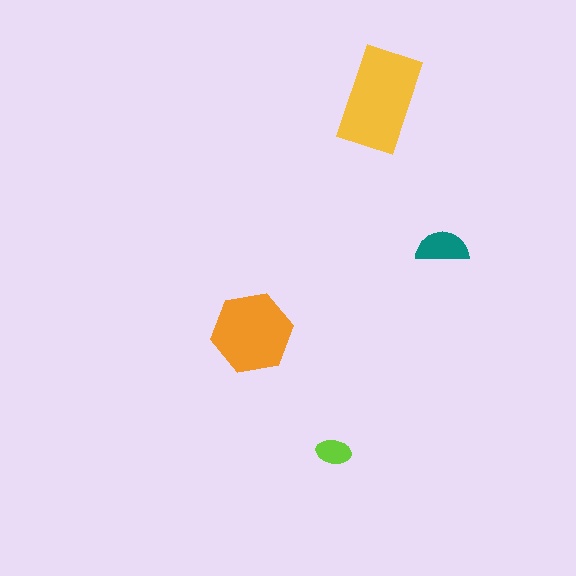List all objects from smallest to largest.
The lime ellipse, the teal semicircle, the orange hexagon, the yellow rectangle.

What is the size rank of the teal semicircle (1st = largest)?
3rd.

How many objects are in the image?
There are 4 objects in the image.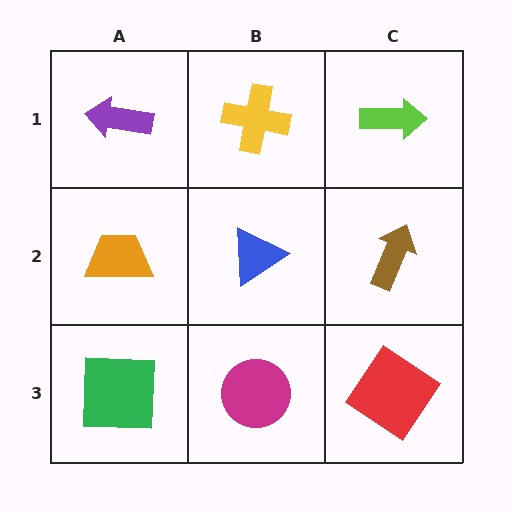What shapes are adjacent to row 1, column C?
A brown arrow (row 2, column C), a yellow cross (row 1, column B).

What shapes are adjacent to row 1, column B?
A blue triangle (row 2, column B), a purple arrow (row 1, column A), a lime arrow (row 1, column C).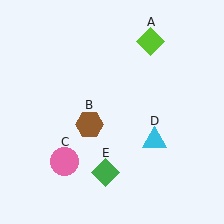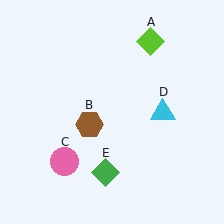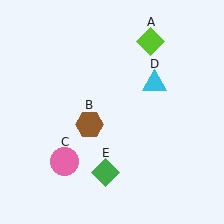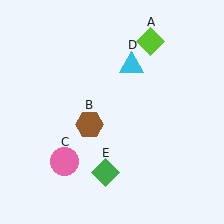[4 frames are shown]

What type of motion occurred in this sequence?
The cyan triangle (object D) rotated counterclockwise around the center of the scene.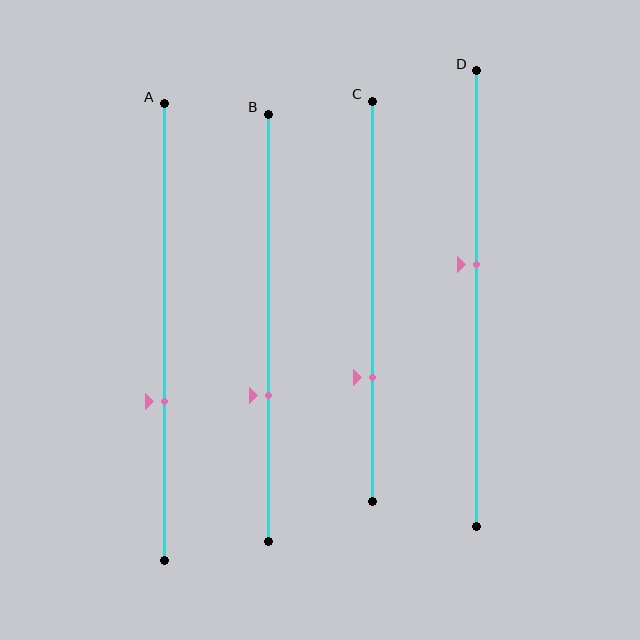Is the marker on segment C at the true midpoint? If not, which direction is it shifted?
No, the marker on segment C is shifted downward by about 19% of the segment length.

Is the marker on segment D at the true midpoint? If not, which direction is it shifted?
No, the marker on segment D is shifted upward by about 8% of the segment length.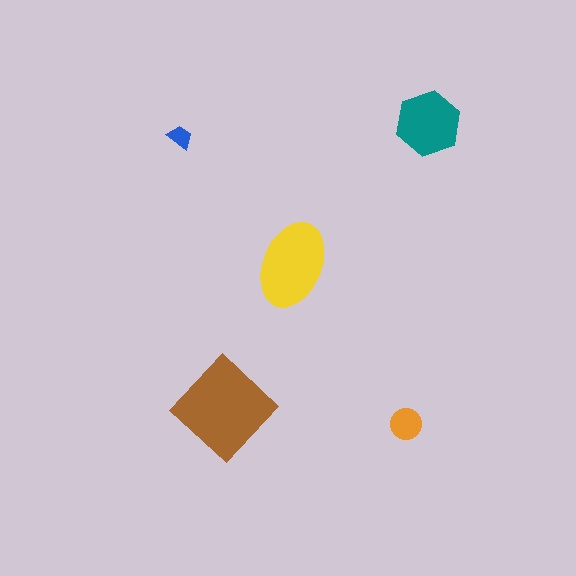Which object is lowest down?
The orange circle is bottommost.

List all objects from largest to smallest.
The brown diamond, the yellow ellipse, the teal hexagon, the orange circle, the blue trapezoid.